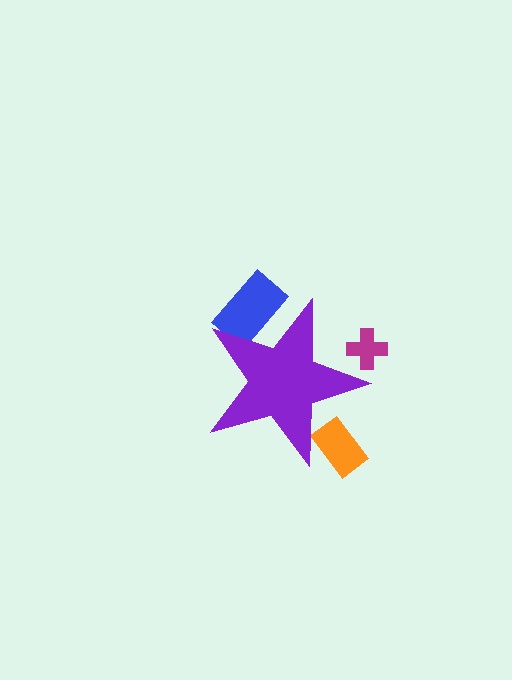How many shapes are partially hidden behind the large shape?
3 shapes are partially hidden.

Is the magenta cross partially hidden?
Yes, the magenta cross is partially hidden behind the purple star.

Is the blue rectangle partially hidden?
Yes, the blue rectangle is partially hidden behind the purple star.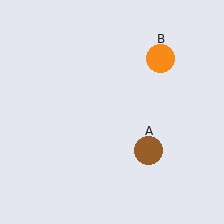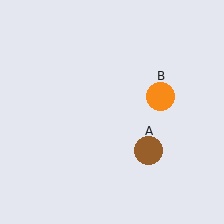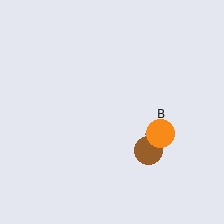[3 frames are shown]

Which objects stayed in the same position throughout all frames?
Brown circle (object A) remained stationary.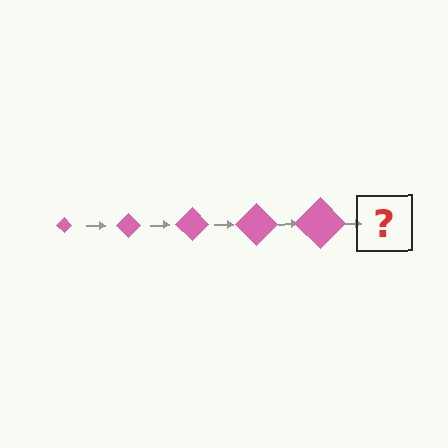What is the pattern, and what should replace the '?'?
The pattern is that the diamond gets progressively larger each step. The '?' should be a pink diamond, larger than the previous one.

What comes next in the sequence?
The next element should be a pink diamond, larger than the previous one.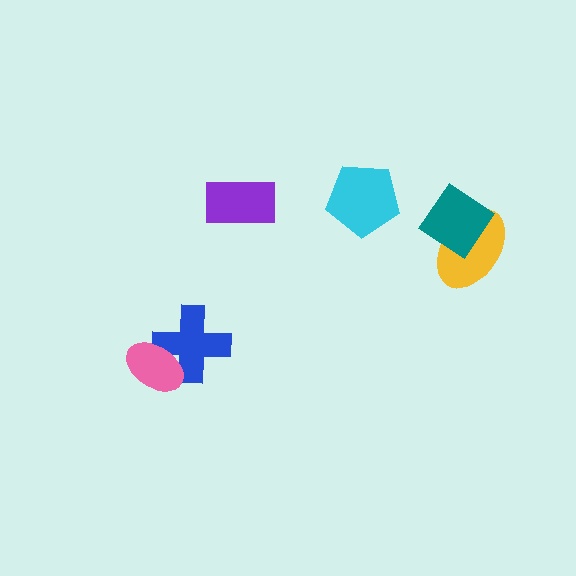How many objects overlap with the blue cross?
1 object overlaps with the blue cross.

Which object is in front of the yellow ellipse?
The teal diamond is in front of the yellow ellipse.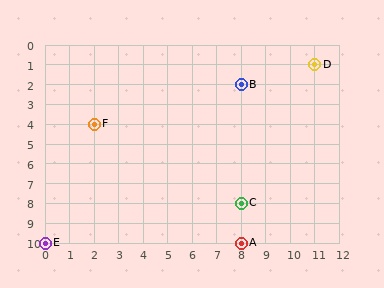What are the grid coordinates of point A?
Point A is at grid coordinates (8, 10).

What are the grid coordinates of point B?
Point B is at grid coordinates (8, 2).